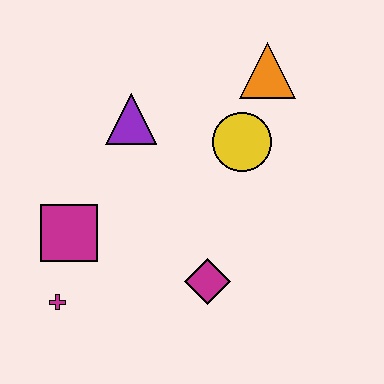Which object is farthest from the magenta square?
The orange triangle is farthest from the magenta square.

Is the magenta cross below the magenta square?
Yes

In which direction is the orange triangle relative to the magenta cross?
The orange triangle is above the magenta cross.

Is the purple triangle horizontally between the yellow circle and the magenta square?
Yes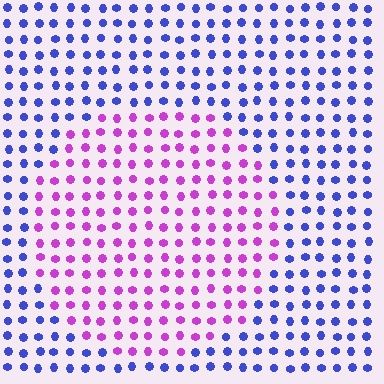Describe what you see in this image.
The image is filled with small blue elements in a uniform arrangement. A circle-shaped region is visible where the elements are tinted to a slightly different hue, forming a subtle color boundary.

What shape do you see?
I see a circle.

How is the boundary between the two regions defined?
The boundary is defined purely by a slight shift in hue (about 62 degrees). Spacing, size, and orientation are identical on both sides.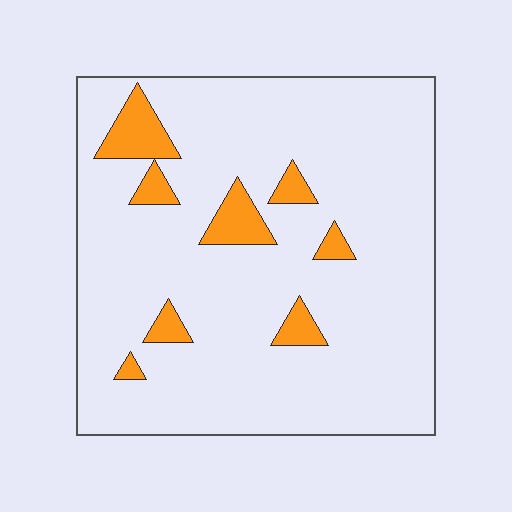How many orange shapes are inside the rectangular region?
8.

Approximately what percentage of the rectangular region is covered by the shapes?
Approximately 10%.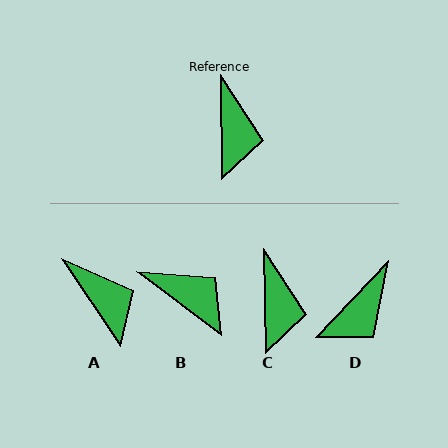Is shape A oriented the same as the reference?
No, it is off by about 33 degrees.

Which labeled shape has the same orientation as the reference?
C.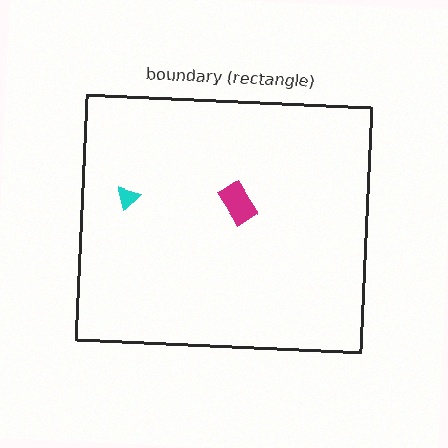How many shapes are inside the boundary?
2 inside, 0 outside.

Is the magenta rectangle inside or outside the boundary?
Inside.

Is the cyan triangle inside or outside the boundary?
Inside.